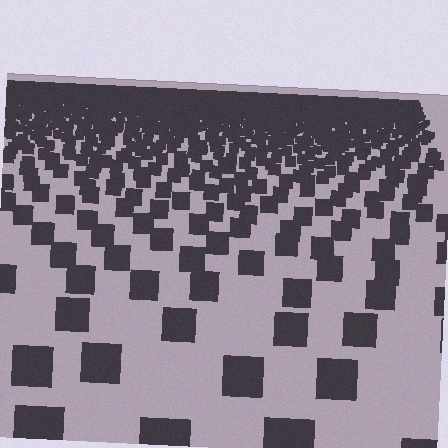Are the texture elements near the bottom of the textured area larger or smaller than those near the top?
Larger. Near the bottom, elements are closer to the viewer and appear at a bigger on-screen size.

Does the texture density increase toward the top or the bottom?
Density increases toward the top.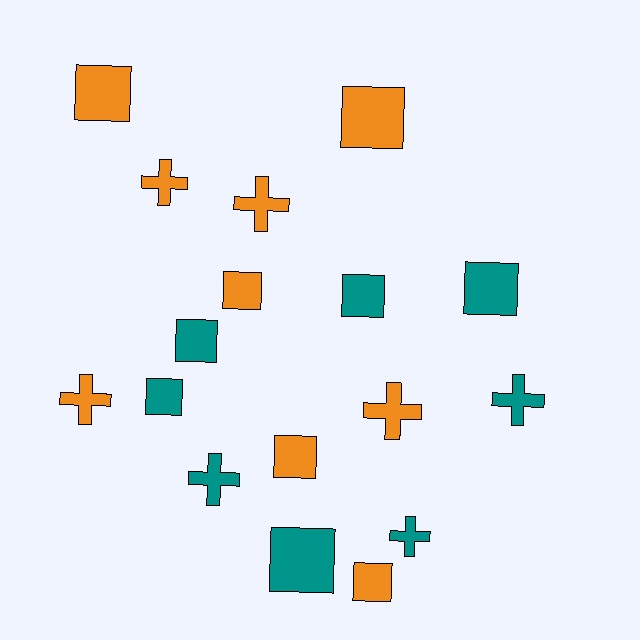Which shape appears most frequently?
Square, with 10 objects.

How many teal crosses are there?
There are 3 teal crosses.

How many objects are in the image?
There are 17 objects.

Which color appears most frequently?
Orange, with 9 objects.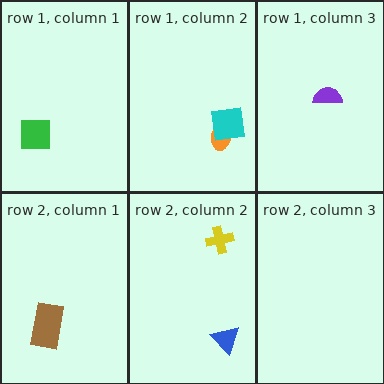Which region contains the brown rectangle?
The row 2, column 1 region.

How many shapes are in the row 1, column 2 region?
2.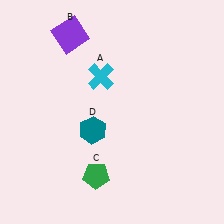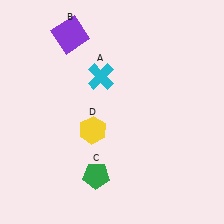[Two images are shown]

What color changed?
The hexagon (D) changed from teal in Image 1 to yellow in Image 2.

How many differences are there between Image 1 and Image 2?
There is 1 difference between the two images.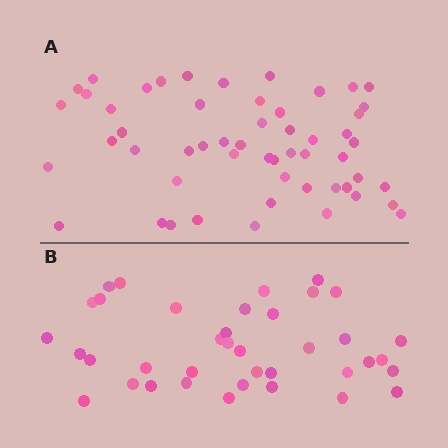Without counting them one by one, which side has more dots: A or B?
Region A (the top region) has more dots.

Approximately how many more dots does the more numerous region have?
Region A has approximately 15 more dots than region B.